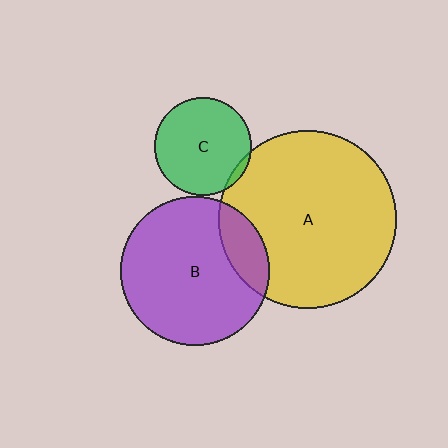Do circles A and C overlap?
Yes.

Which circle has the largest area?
Circle A (yellow).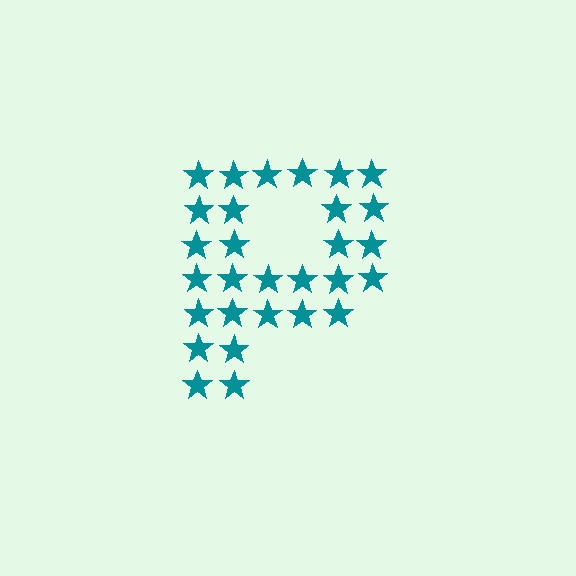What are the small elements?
The small elements are stars.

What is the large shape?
The large shape is the letter P.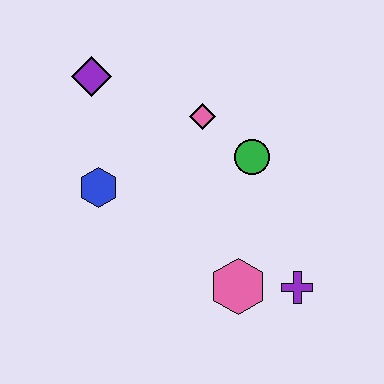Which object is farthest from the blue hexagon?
The purple cross is farthest from the blue hexagon.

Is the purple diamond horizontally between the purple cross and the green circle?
No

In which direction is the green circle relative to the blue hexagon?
The green circle is to the right of the blue hexagon.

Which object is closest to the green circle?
The pink diamond is closest to the green circle.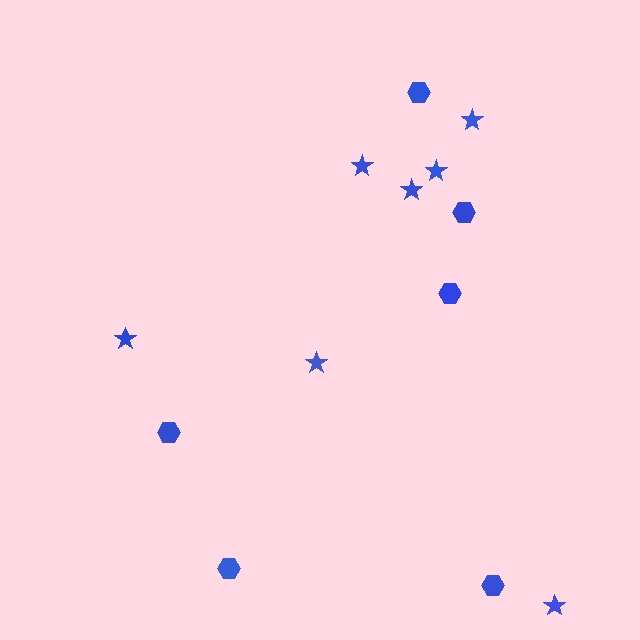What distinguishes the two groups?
There are 2 groups: one group of stars (7) and one group of hexagons (6).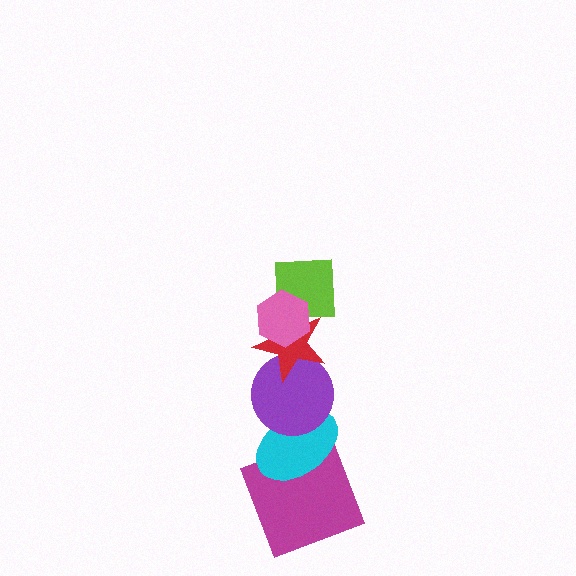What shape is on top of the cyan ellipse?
The purple circle is on top of the cyan ellipse.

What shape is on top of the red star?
The lime square is on top of the red star.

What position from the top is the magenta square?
The magenta square is 6th from the top.